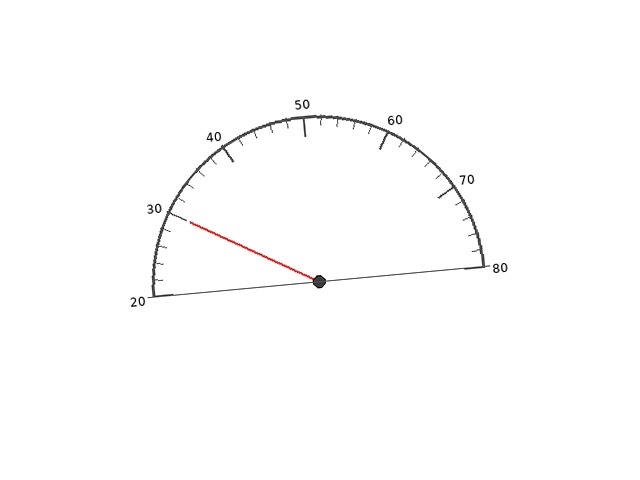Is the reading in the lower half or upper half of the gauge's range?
The reading is in the lower half of the range (20 to 80).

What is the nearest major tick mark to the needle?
The nearest major tick mark is 30.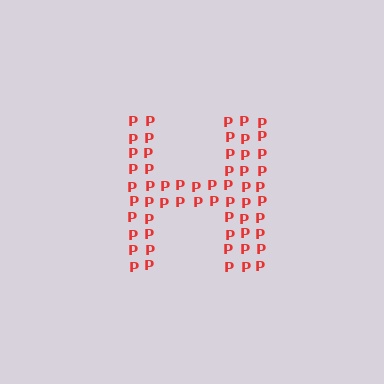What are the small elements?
The small elements are letter P's.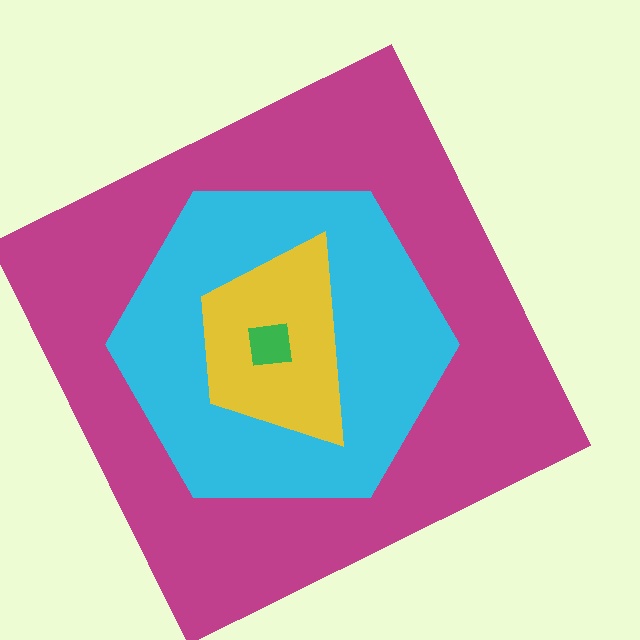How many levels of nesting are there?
4.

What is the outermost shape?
The magenta square.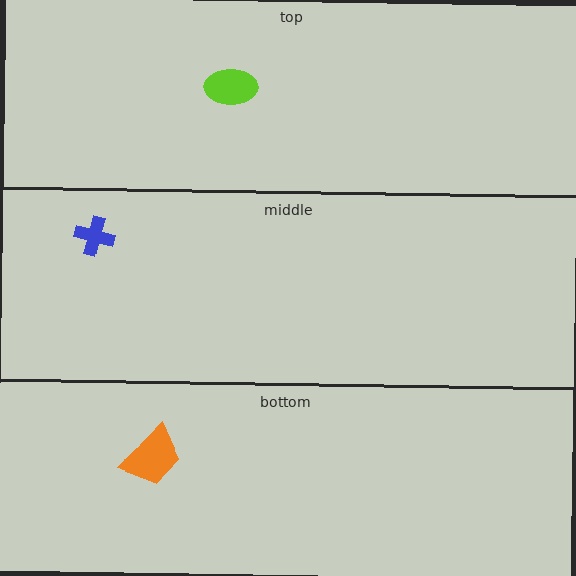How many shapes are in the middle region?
1.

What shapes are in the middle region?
The blue cross.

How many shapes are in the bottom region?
1.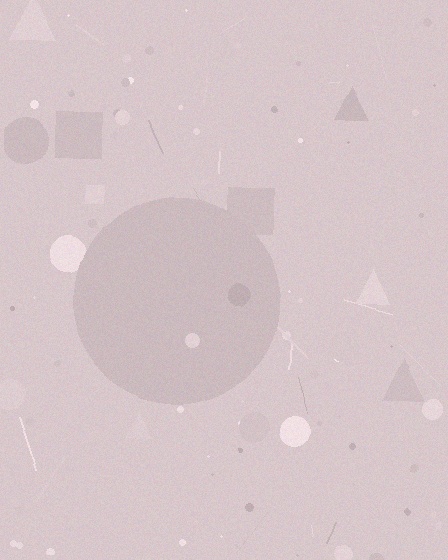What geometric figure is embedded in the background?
A circle is embedded in the background.